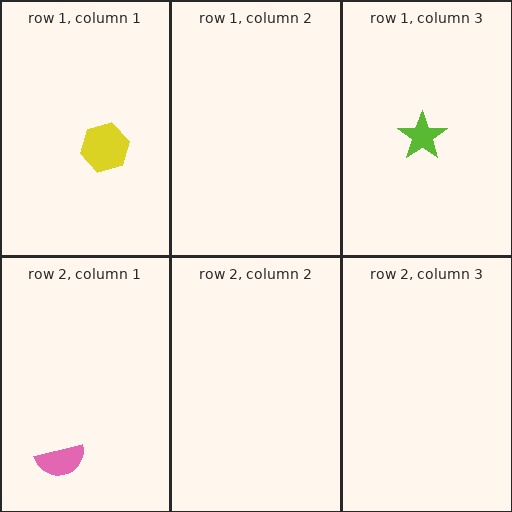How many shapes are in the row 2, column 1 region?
1.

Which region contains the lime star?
The row 1, column 3 region.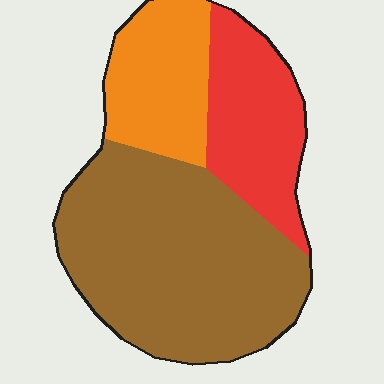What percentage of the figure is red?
Red takes up between a sixth and a third of the figure.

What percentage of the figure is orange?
Orange takes up about one fifth (1/5) of the figure.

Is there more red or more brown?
Brown.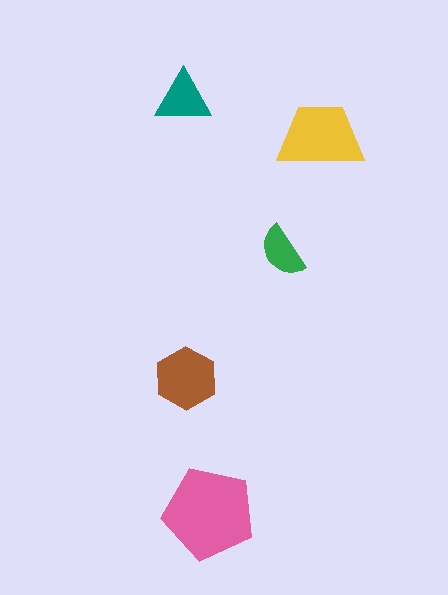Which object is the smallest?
The green semicircle.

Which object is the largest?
The pink pentagon.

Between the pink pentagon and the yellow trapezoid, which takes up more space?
The pink pentagon.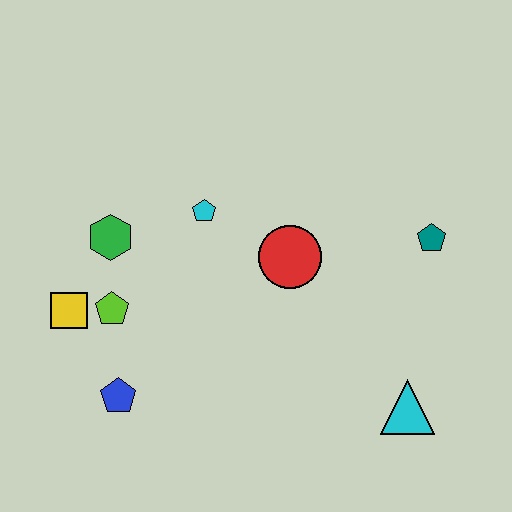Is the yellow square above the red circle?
No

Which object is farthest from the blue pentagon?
The teal pentagon is farthest from the blue pentagon.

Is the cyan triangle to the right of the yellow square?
Yes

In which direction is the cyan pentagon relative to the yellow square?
The cyan pentagon is to the right of the yellow square.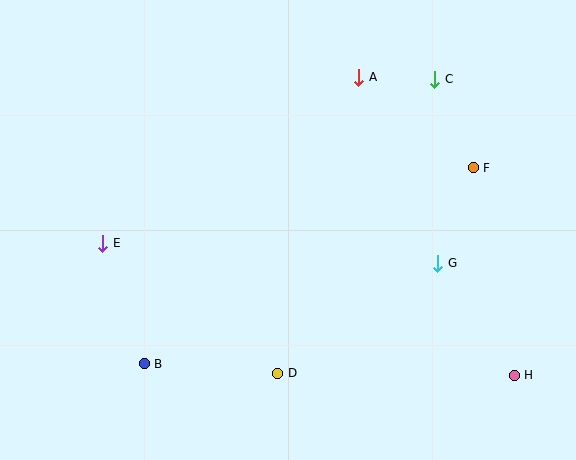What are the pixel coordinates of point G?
Point G is at (438, 263).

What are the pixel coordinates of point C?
Point C is at (435, 79).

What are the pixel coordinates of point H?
Point H is at (514, 375).